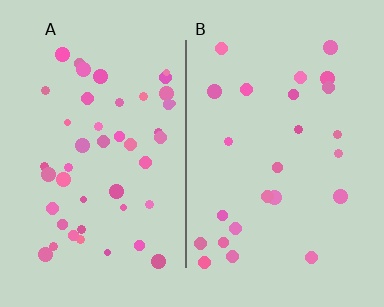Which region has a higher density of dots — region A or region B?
A (the left).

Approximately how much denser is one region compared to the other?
Approximately 1.9× — region A over region B.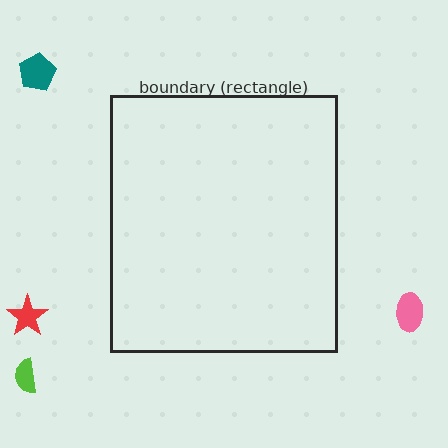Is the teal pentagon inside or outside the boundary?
Outside.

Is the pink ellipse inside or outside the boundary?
Outside.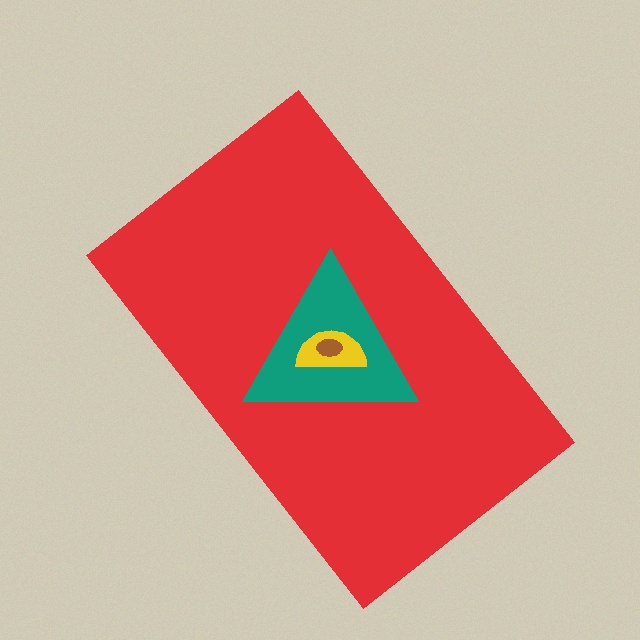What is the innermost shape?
The brown ellipse.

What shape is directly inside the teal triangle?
The yellow semicircle.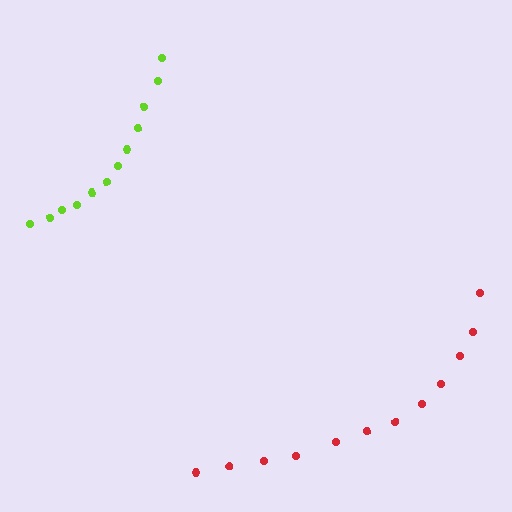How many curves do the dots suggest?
There are 2 distinct paths.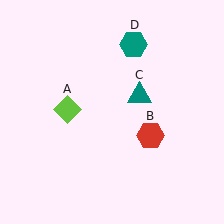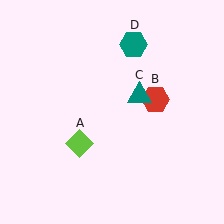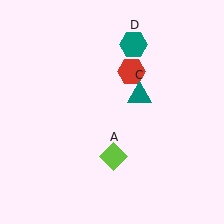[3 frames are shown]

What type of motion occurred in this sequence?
The lime diamond (object A), red hexagon (object B) rotated counterclockwise around the center of the scene.